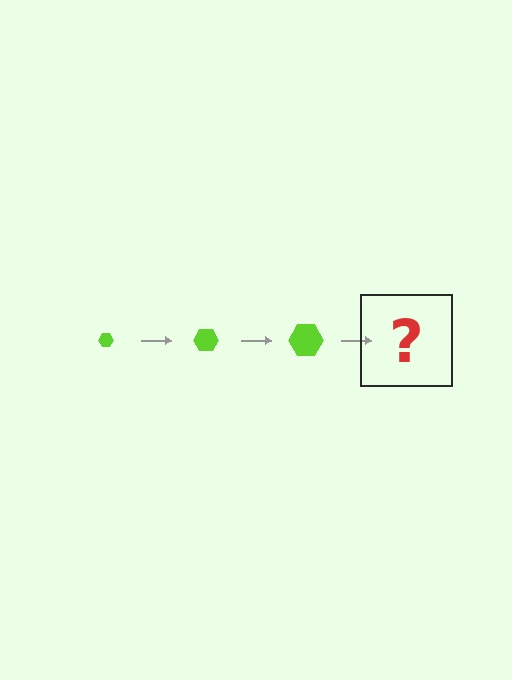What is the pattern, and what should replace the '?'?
The pattern is that the hexagon gets progressively larger each step. The '?' should be a lime hexagon, larger than the previous one.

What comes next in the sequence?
The next element should be a lime hexagon, larger than the previous one.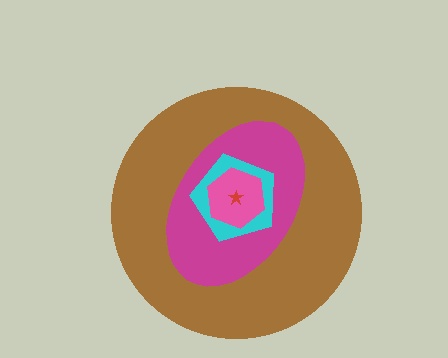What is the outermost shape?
The brown circle.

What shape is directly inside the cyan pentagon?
The pink hexagon.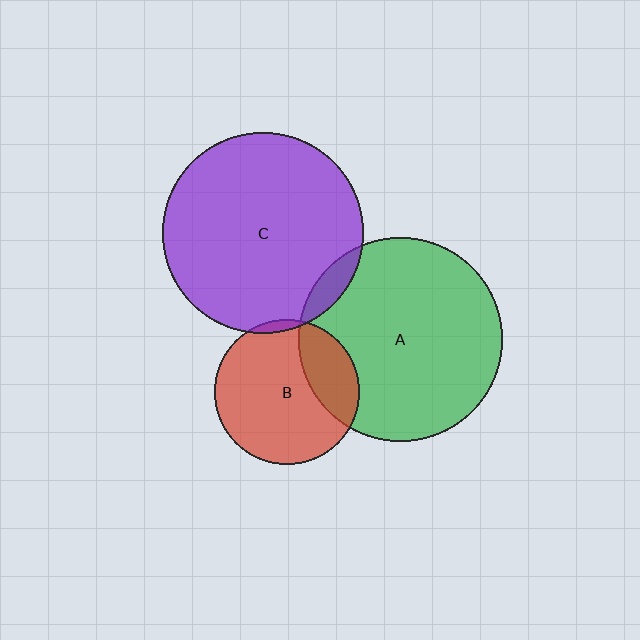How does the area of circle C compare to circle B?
Approximately 1.9 times.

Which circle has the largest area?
Circle A (green).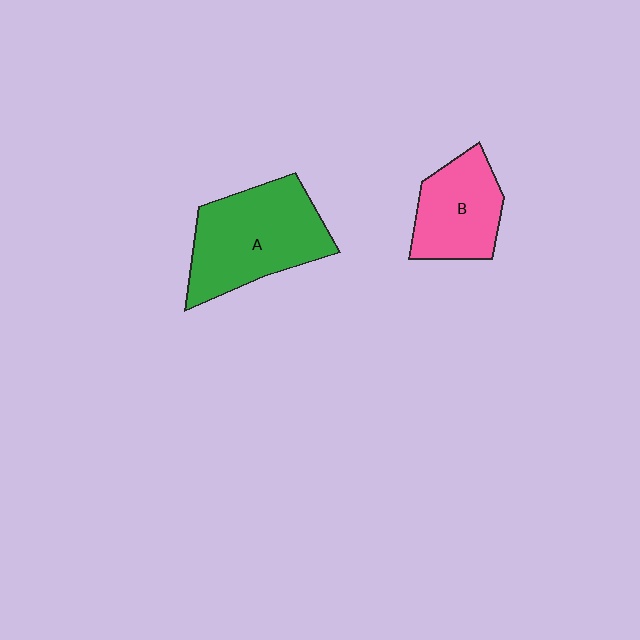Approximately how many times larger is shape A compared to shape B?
Approximately 1.5 times.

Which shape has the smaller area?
Shape B (pink).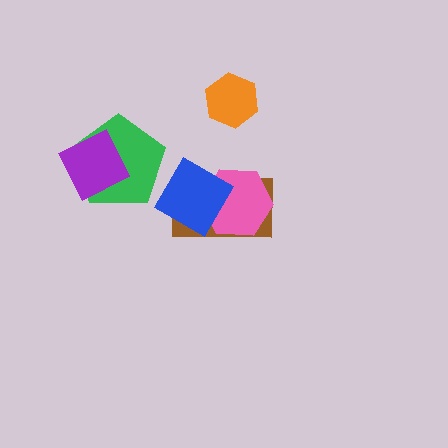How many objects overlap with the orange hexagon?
0 objects overlap with the orange hexagon.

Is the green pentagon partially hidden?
Yes, it is partially covered by another shape.